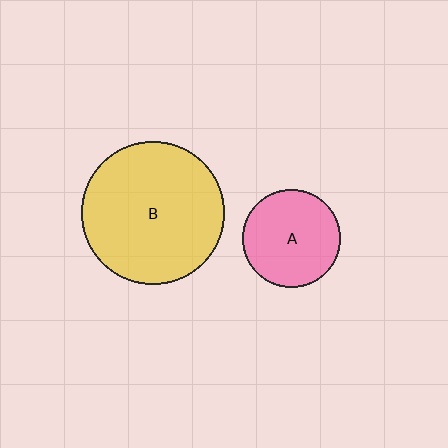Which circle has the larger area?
Circle B (yellow).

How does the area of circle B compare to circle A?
Approximately 2.1 times.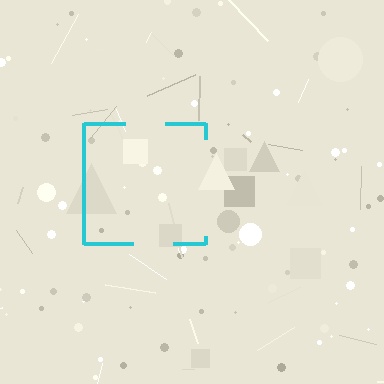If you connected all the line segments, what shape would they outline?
They would outline a square.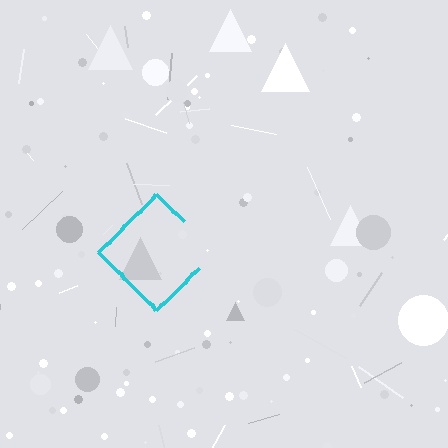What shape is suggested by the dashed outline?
The dashed outline suggests a diamond.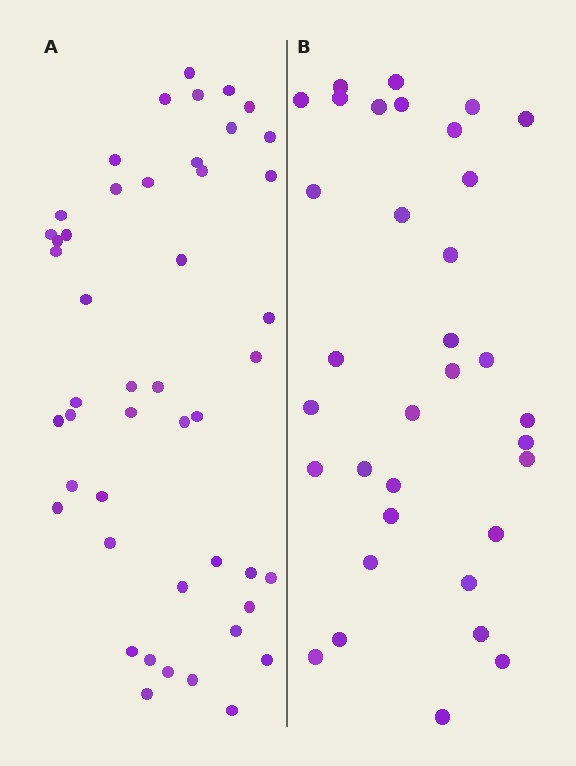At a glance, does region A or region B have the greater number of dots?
Region A (the left region) has more dots.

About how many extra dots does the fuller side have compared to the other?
Region A has approximately 15 more dots than region B.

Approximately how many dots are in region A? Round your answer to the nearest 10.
About 50 dots. (The exact count is 47, which rounds to 50.)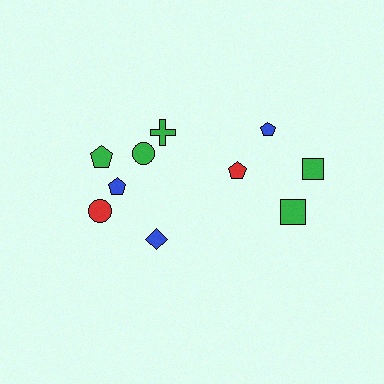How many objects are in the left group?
There are 6 objects.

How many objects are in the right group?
There are 4 objects.